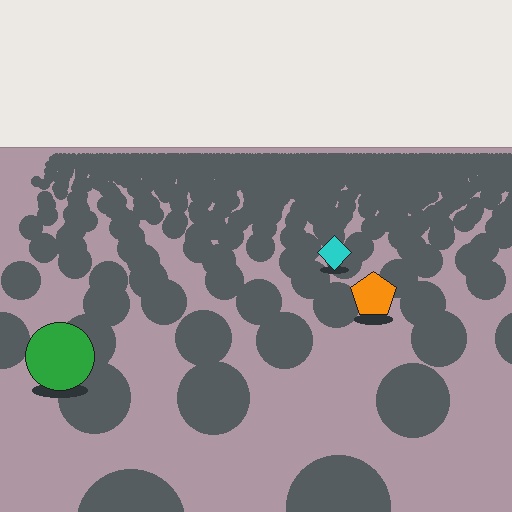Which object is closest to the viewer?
The green circle is closest. The texture marks near it are larger and more spread out.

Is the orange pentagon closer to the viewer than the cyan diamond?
Yes. The orange pentagon is closer — you can tell from the texture gradient: the ground texture is coarser near it.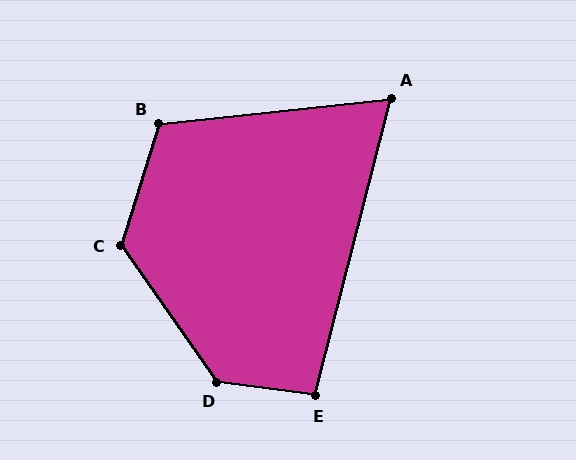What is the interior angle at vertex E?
Approximately 97 degrees (obtuse).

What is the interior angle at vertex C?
Approximately 128 degrees (obtuse).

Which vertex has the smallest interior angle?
A, at approximately 69 degrees.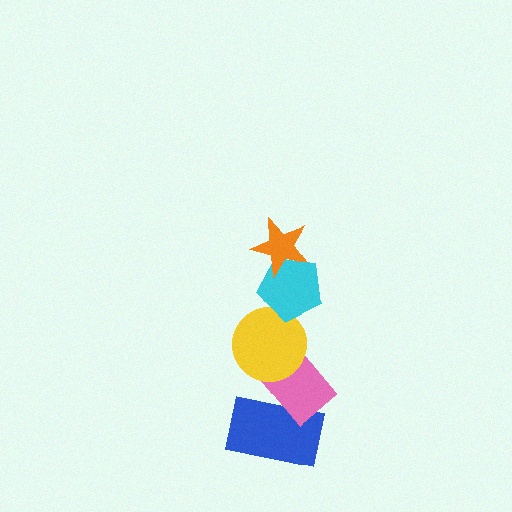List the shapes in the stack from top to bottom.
From top to bottom: the orange star, the cyan pentagon, the yellow circle, the pink rectangle, the blue rectangle.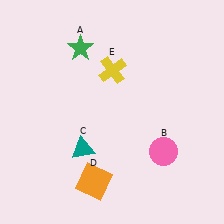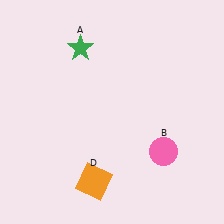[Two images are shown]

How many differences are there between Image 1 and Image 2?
There are 2 differences between the two images.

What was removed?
The teal triangle (C), the yellow cross (E) were removed in Image 2.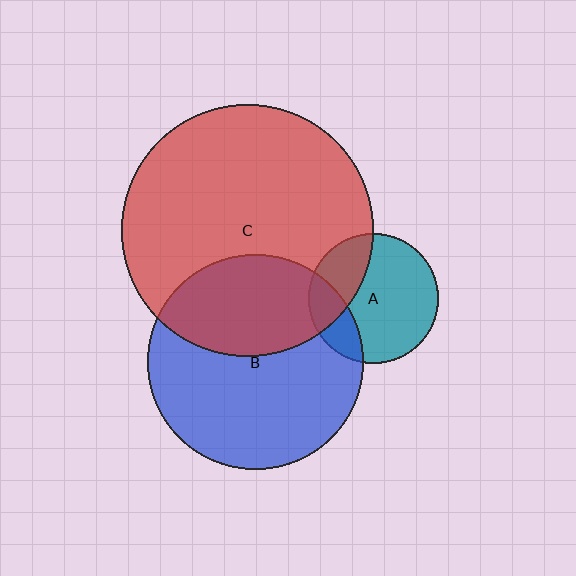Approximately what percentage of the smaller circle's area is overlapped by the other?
Approximately 30%.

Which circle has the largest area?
Circle C (red).